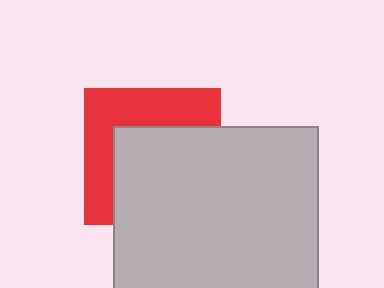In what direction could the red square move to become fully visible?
The red square could move toward the upper-left. That would shift it out from behind the light gray square entirely.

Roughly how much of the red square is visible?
A small part of it is visible (roughly 43%).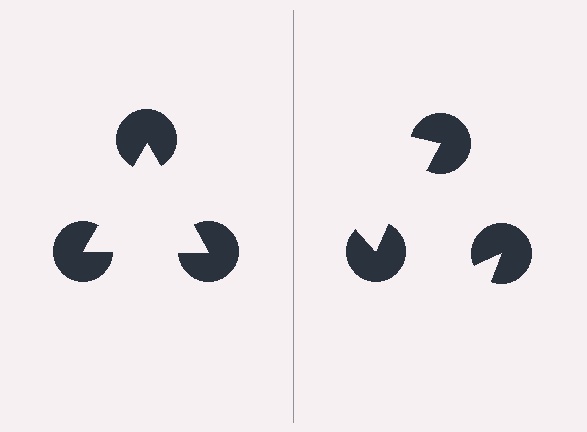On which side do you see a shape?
An illusory triangle appears on the left side. On the right side the wedge cuts are rotated, so no coherent shape forms.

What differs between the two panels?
The pac-man discs are positioned identically on both sides; only the wedge orientations differ. On the left they align to a triangle; on the right they are misaligned.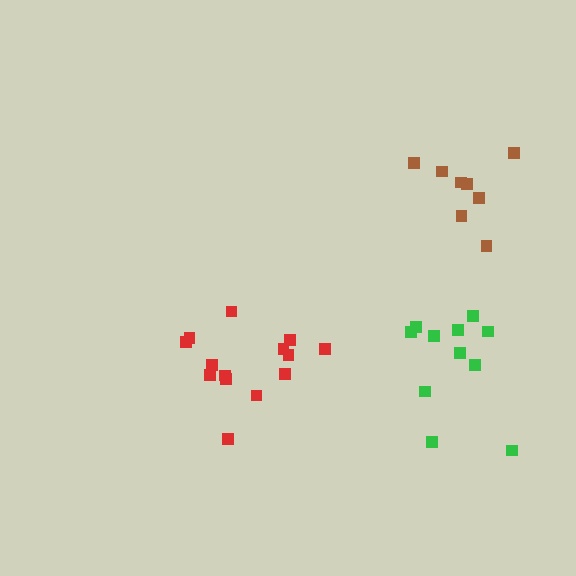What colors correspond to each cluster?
The clusters are colored: red, green, brown.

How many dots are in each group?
Group 1: 14 dots, Group 2: 11 dots, Group 3: 8 dots (33 total).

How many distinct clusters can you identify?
There are 3 distinct clusters.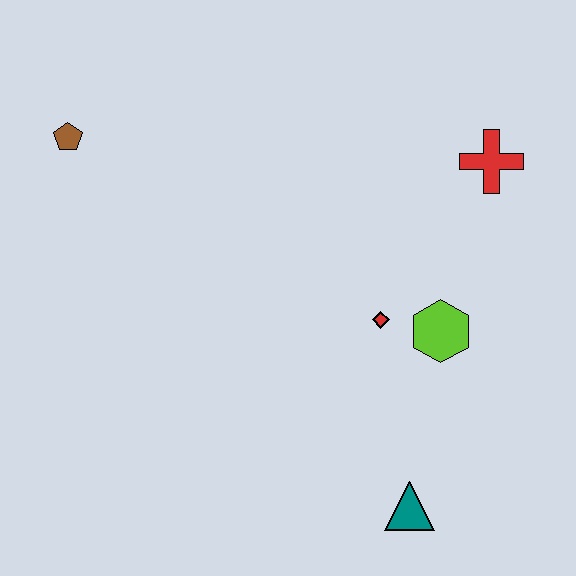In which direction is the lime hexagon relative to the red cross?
The lime hexagon is below the red cross.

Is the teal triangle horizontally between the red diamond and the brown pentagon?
No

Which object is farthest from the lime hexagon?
The brown pentagon is farthest from the lime hexagon.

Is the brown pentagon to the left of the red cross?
Yes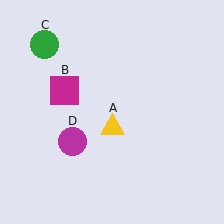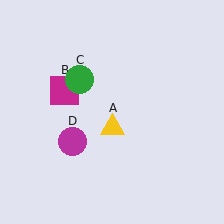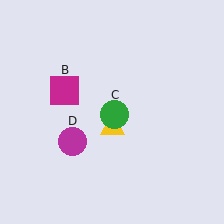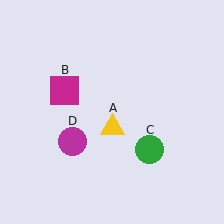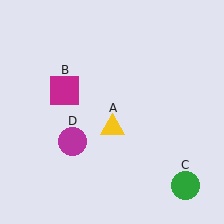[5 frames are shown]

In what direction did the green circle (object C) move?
The green circle (object C) moved down and to the right.